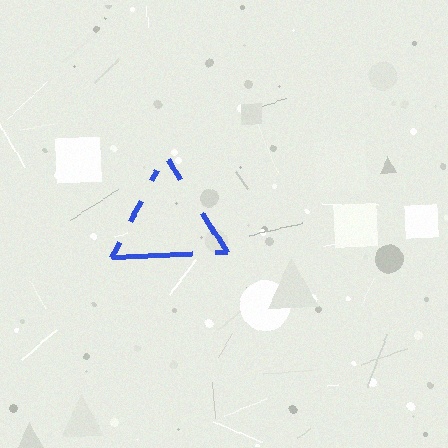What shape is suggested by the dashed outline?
The dashed outline suggests a triangle.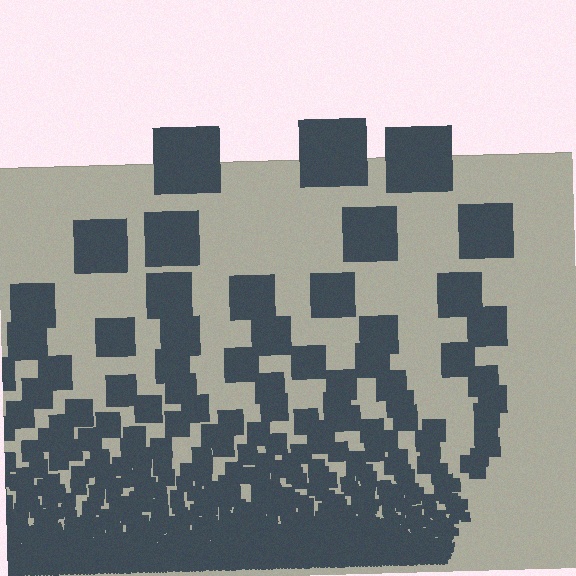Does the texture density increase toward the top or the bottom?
Density increases toward the bottom.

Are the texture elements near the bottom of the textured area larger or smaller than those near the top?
Smaller. The gradient is inverted — elements near the bottom are smaller and denser.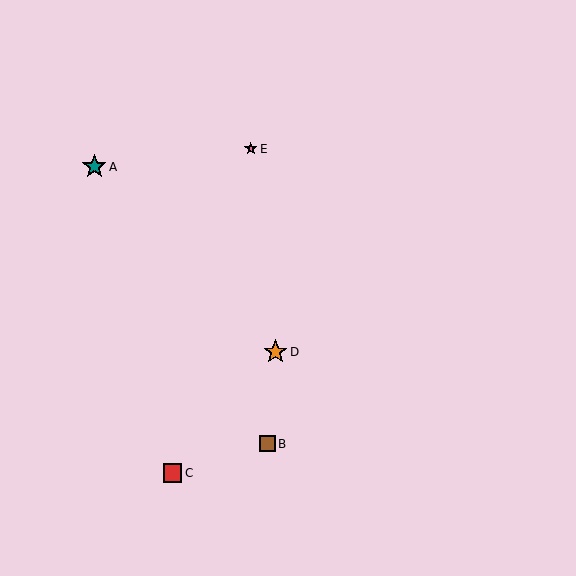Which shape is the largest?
The orange star (labeled D) is the largest.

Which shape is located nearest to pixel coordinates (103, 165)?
The teal star (labeled A) at (94, 167) is nearest to that location.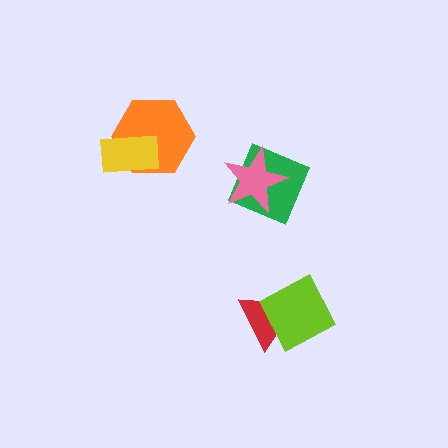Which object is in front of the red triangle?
The lime square is in front of the red triangle.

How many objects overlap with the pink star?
1 object overlaps with the pink star.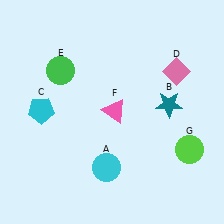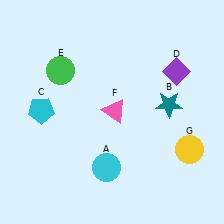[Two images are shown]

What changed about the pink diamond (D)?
In Image 1, D is pink. In Image 2, it changed to purple.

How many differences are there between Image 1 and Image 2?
There are 2 differences between the two images.